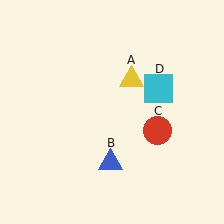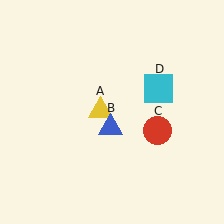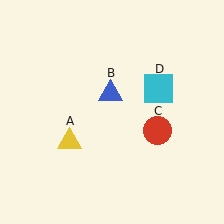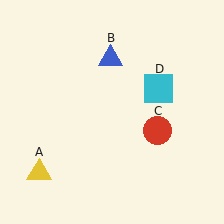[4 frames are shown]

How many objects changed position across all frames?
2 objects changed position: yellow triangle (object A), blue triangle (object B).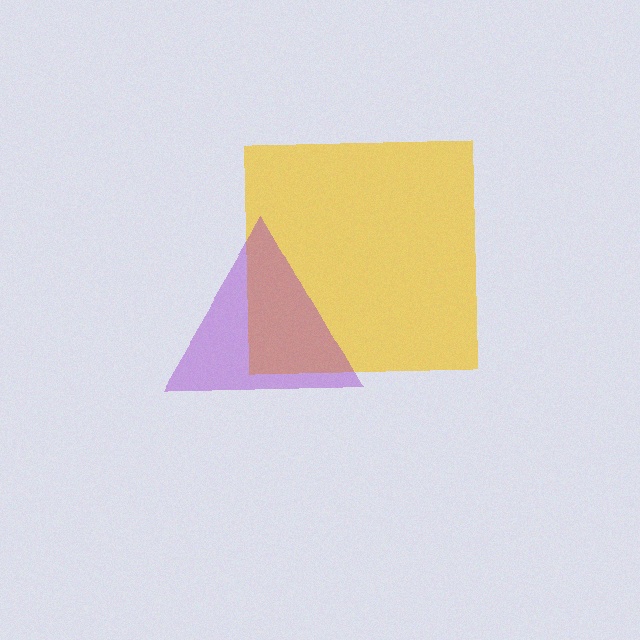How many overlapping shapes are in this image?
There are 2 overlapping shapes in the image.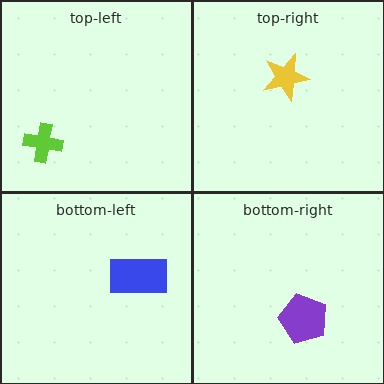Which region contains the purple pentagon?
The bottom-right region.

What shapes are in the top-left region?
The lime cross.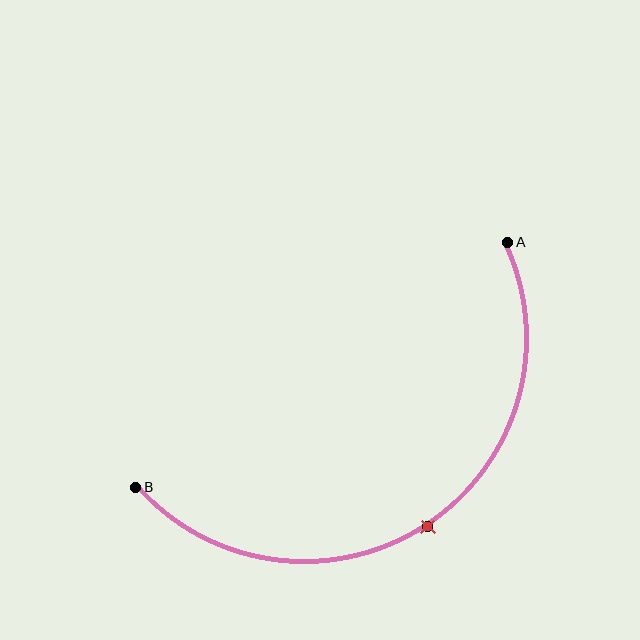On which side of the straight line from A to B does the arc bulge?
The arc bulges below the straight line connecting A and B.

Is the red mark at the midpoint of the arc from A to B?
Yes. The red mark lies on the arc at equal arc-length from both A and B — it is the arc midpoint.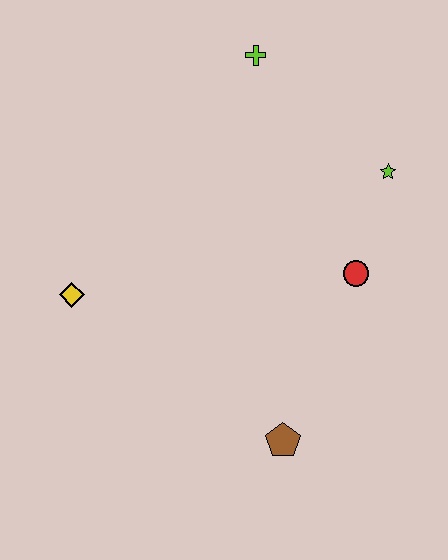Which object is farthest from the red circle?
The yellow diamond is farthest from the red circle.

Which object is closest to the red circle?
The lime star is closest to the red circle.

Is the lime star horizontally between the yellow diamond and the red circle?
No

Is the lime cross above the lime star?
Yes